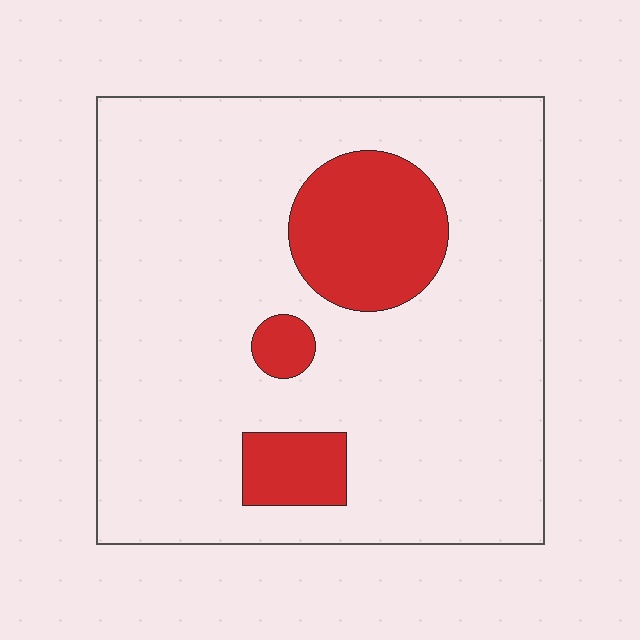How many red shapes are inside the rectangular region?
3.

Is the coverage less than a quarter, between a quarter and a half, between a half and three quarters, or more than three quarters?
Less than a quarter.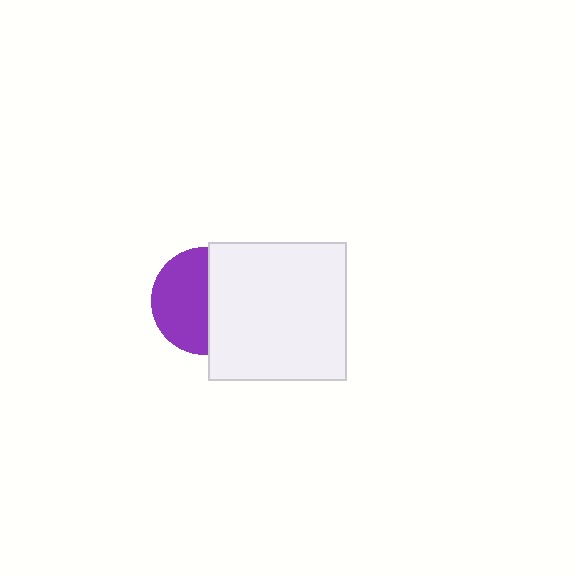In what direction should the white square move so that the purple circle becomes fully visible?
The white square should move right. That is the shortest direction to clear the overlap and leave the purple circle fully visible.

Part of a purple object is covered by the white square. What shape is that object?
It is a circle.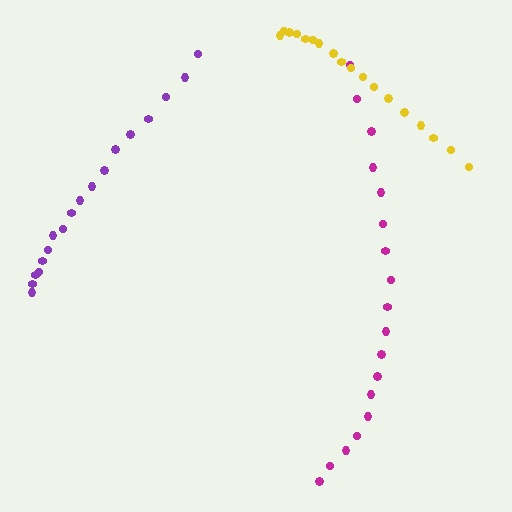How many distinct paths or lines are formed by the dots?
There are 3 distinct paths.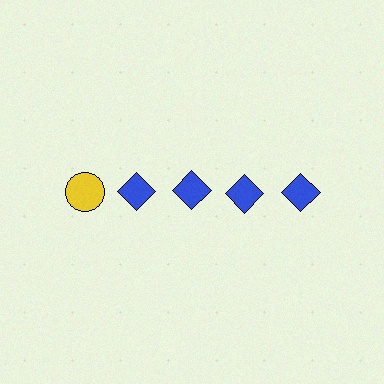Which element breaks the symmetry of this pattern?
The yellow circle in the top row, leftmost column breaks the symmetry. All other shapes are blue diamonds.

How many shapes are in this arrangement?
There are 5 shapes arranged in a grid pattern.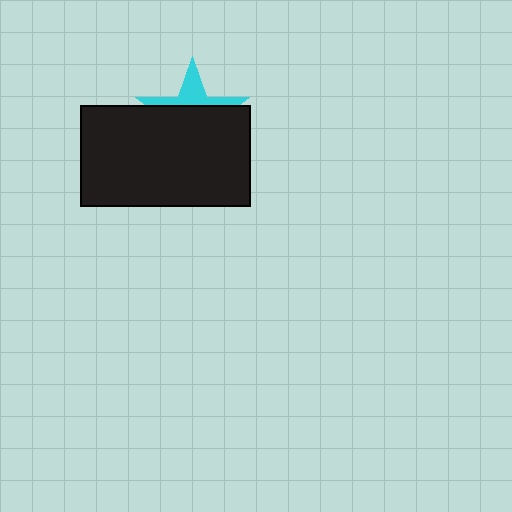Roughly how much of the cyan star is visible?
A small part of it is visible (roughly 34%).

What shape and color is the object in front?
The object in front is a black rectangle.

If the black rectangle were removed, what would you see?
You would see the complete cyan star.